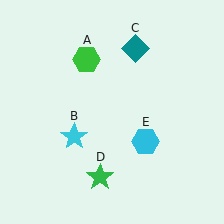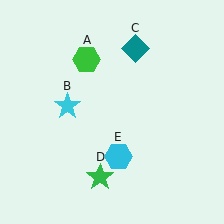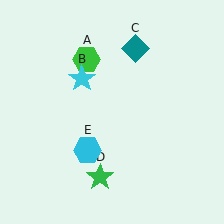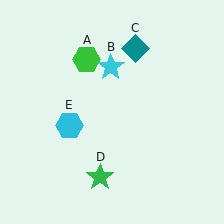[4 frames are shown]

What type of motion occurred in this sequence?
The cyan star (object B), cyan hexagon (object E) rotated clockwise around the center of the scene.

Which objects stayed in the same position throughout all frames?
Green hexagon (object A) and teal diamond (object C) and green star (object D) remained stationary.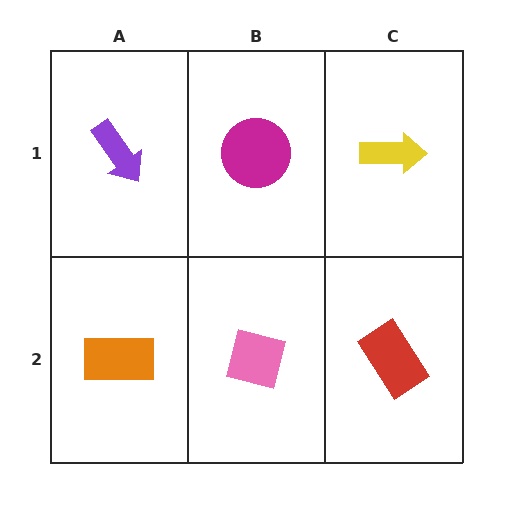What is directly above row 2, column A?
A purple arrow.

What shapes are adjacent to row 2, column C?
A yellow arrow (row 1, column C), a pink square (row 2, column B).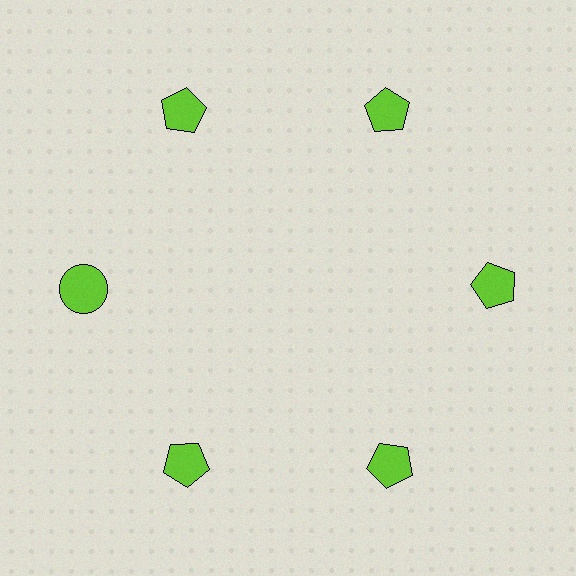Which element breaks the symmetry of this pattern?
The lime circle at roughly the 9 o'clock position breaks the symmetry. All other shapes are lime pentagons.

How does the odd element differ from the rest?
It has a different shape: circle instead of pentagon.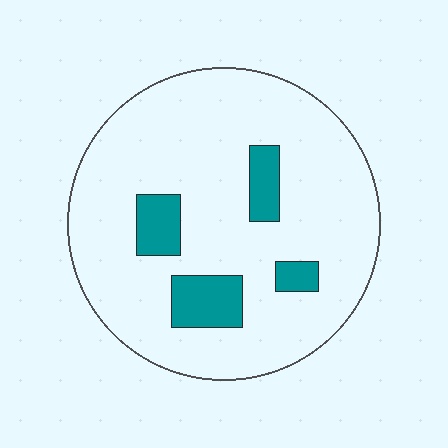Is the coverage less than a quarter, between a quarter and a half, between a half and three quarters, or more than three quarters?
Less than a quarter.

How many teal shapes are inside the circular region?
4.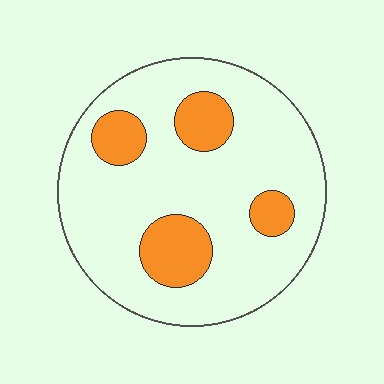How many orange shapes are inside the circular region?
4.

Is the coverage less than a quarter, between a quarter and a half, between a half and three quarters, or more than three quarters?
Less than a quarter.